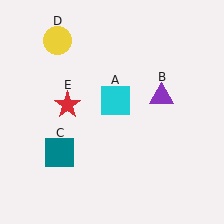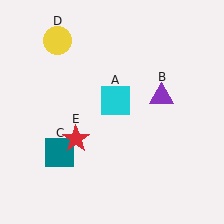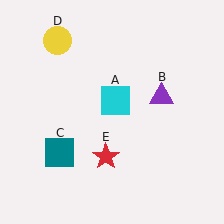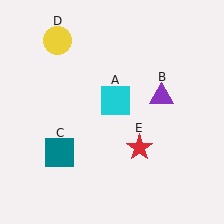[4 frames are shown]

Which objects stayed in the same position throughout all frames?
Cyan square (object A) and purple triangle (object B) and teal square (object C) and yellow circle (object D) remained stationary.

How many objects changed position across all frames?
1 object changed position: red star (object E).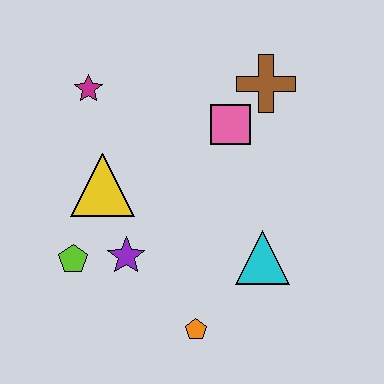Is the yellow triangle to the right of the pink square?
No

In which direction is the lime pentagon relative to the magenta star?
The lime pentagon is below the magenta star.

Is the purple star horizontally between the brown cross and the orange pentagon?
No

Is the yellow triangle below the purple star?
No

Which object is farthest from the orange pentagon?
The magenta star is farthest from the orange pentagon.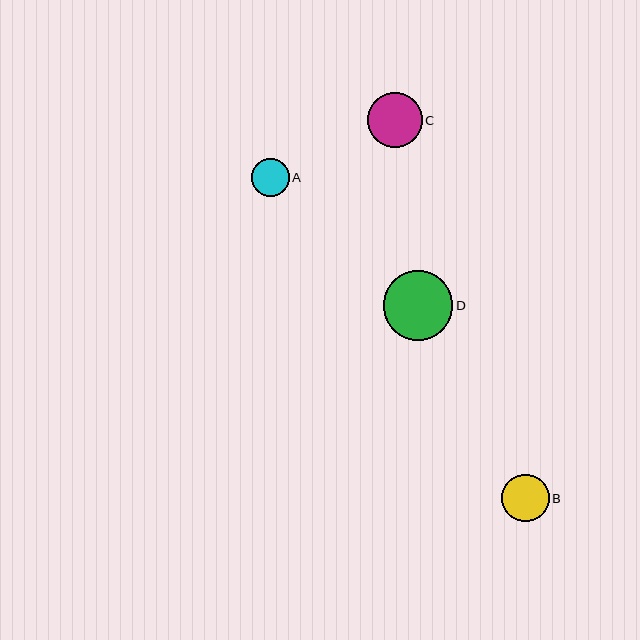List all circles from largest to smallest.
From largest to smallest: D, C, B, A.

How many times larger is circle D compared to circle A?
Circle D is approximately 1.8 times the size of circle A.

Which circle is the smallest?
Circle A is the smallest with a size of approximately 38 pixels.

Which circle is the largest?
Circle D is the largest with a size of approximately 69 pixels.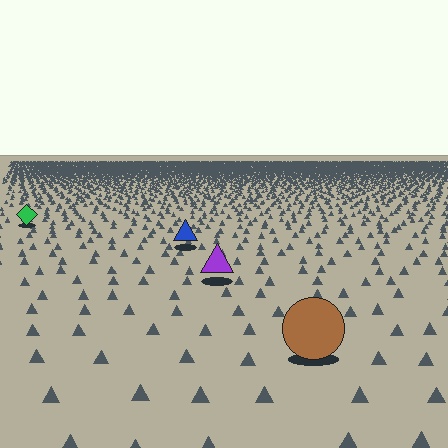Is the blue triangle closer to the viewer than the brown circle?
No. The brown circle is closer — you can tell from the texture gradient: the ground texture is coarser near it.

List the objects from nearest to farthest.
From nearest to farthest: the brown circle, the purple triangle, the blue triangle, the green diamond.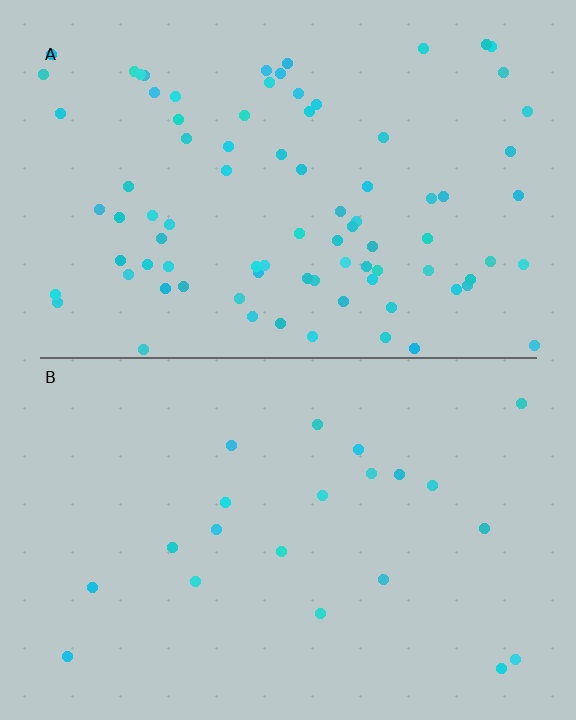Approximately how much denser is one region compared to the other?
Approximately 4.0× — region A over region B.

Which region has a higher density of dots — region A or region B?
A (the top).